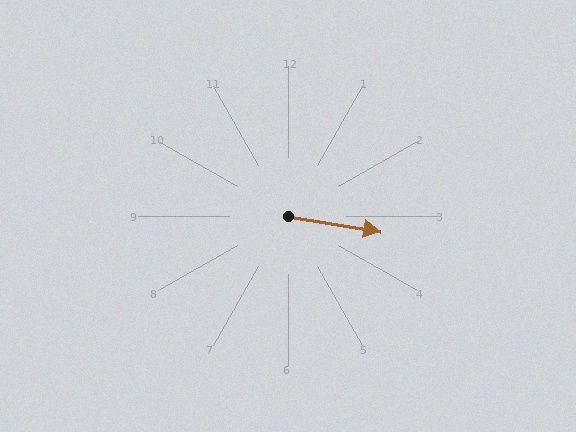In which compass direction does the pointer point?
East.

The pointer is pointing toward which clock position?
Roughly 3 o'clock.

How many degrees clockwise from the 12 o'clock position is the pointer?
Approximately 99 degrees.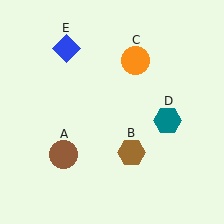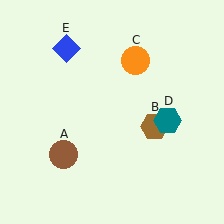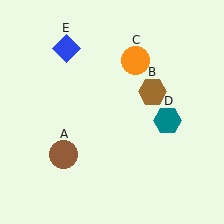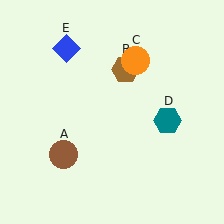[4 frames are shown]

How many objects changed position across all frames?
1 object changed position: brown hexagon (object B).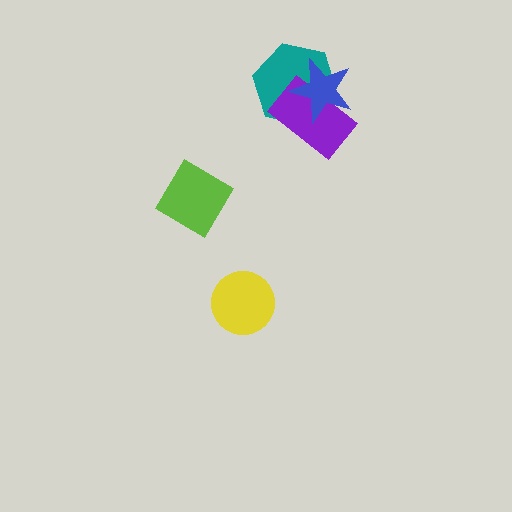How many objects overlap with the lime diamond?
0 objects overlap with the lime diamond.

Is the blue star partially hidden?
No, no other shape covers it.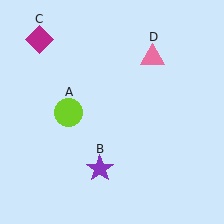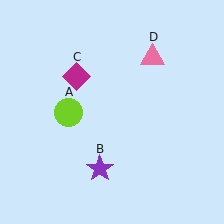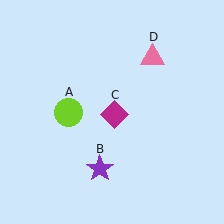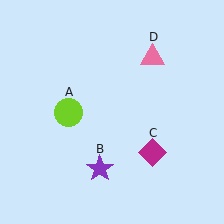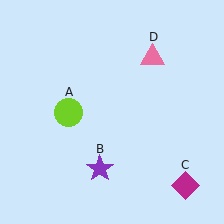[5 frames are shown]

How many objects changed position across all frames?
1 object changed position: magenta diamond (object C).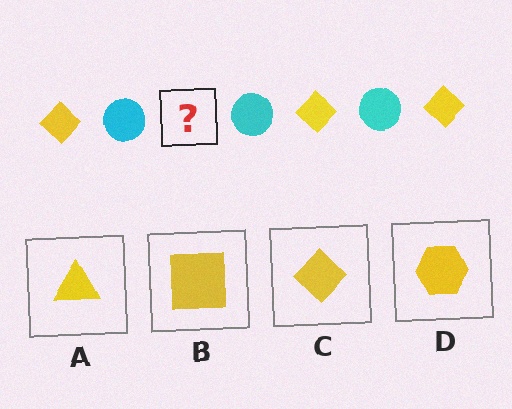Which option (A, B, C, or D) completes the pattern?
C.